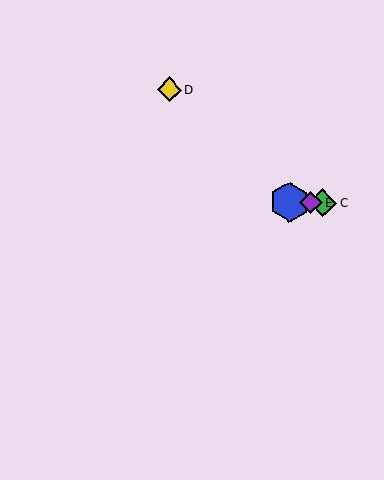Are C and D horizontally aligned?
No, C is at y≈203 and D is at y≈89.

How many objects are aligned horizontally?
4 objects (A, B, C, E) are aligned horizontally.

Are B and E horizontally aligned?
Yes, both are at y≈202.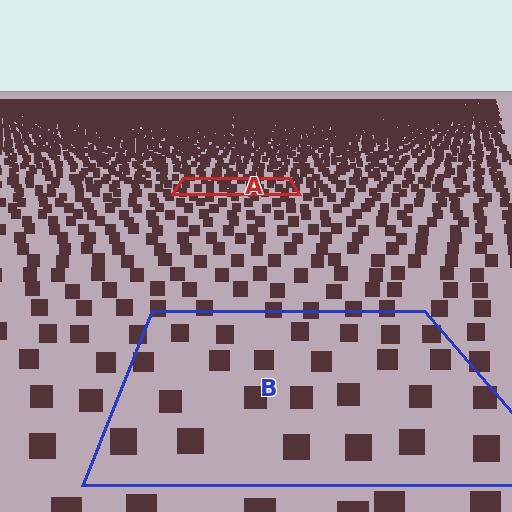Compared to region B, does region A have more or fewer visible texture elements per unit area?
Region A has more texture elements per unit area — they are packed more densely because it is farther away.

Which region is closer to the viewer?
Region B is closer. The texture elements there are larger and more spread out.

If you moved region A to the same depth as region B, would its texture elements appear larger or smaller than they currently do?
They would appear larger. At a closer depth, the same texture elements are projected at a bigger on-screen size.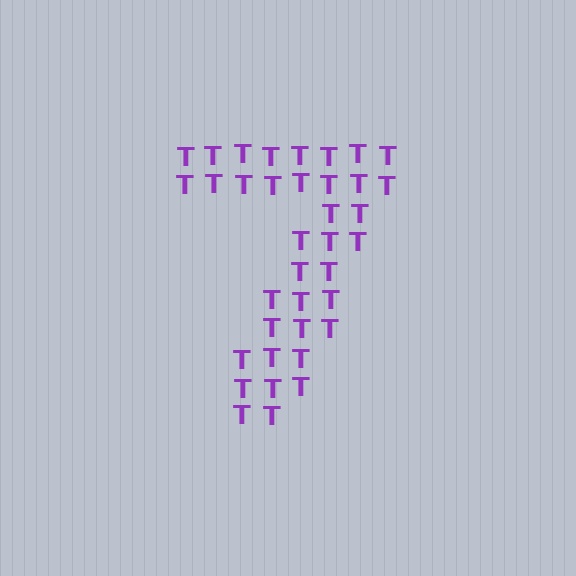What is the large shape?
The large shape is the digit 7.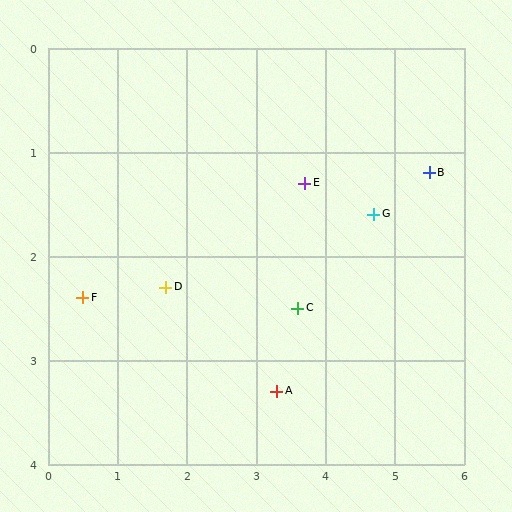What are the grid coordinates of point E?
Point E is at approximately (3.7, 1.3).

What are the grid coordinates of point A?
Point A is at approximately (3.3, 3.3).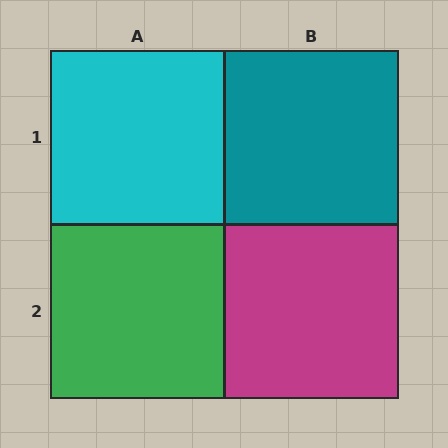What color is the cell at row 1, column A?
Cyan.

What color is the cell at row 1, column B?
Teal.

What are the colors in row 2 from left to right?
Green, magenta.